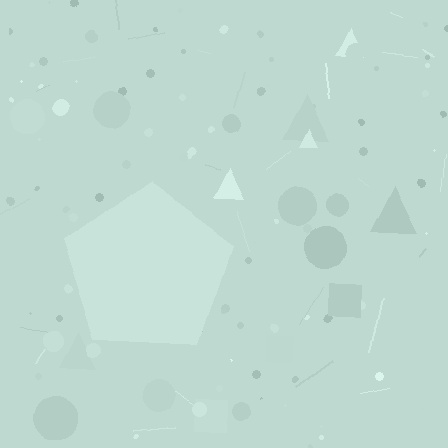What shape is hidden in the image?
A pentagon is hidden in the image.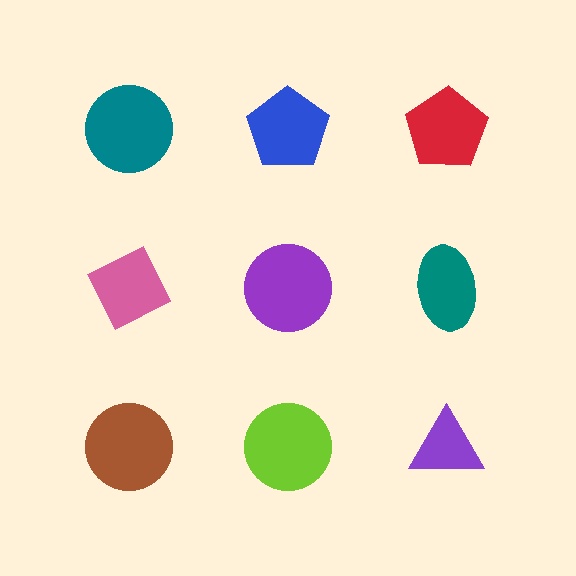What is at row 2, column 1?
A pink diamond.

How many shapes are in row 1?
3 shapes.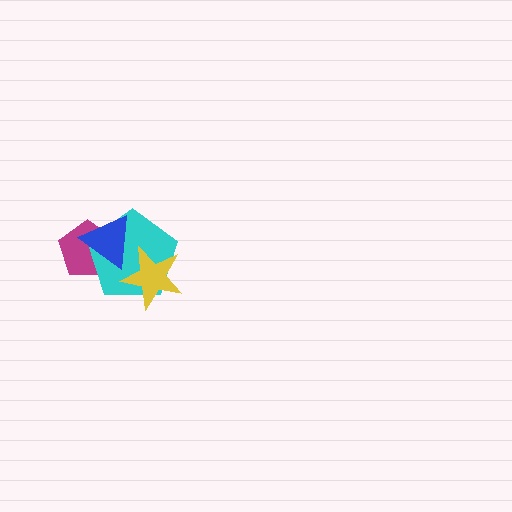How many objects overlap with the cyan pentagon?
3 objects overlap with the cyan pentagon.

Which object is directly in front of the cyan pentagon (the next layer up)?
The yellow star is directly in front of the cyan pentagon.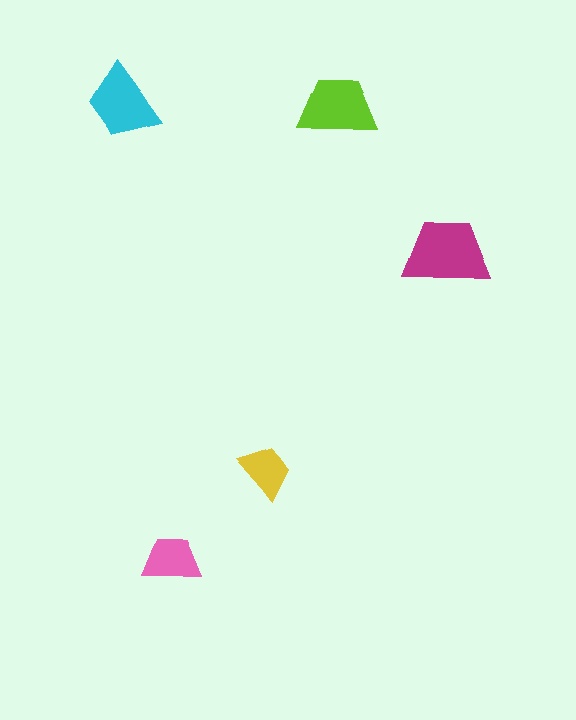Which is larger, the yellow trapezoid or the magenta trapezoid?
The magenta one.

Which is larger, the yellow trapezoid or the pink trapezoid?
The pink one.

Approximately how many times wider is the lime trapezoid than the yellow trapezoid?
About 1.5 times wider.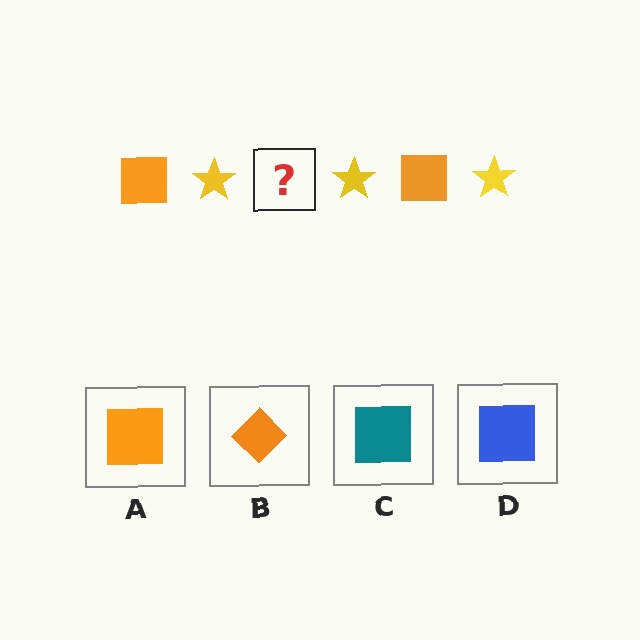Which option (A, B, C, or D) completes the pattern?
A.